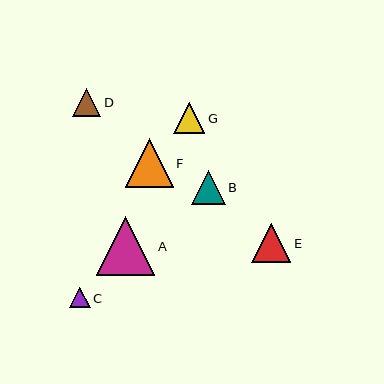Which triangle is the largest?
Triangle A is the largest with a size of approximately 58 pixels.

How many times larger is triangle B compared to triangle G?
Triangle B is approximately 1.1 times the size of triangle G.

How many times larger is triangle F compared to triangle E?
Triangle F is approximately 1.2 times the size of triangle E.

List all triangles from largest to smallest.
From largest to smallest: A, F, E, B, G, D, C.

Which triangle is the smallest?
Triangle C is the smallest with a size of approximately 20 pixels.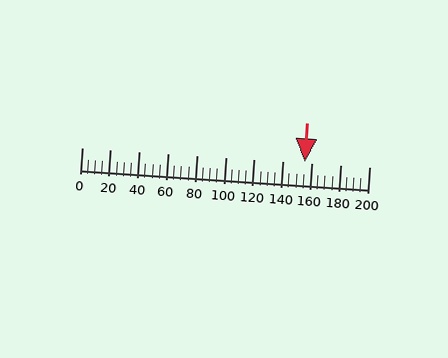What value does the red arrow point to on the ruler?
The red arrow points to approximately 155.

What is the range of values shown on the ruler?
The ruler shows values from 0 to 200.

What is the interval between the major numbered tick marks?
The major tick marks are spaced 20 units apart.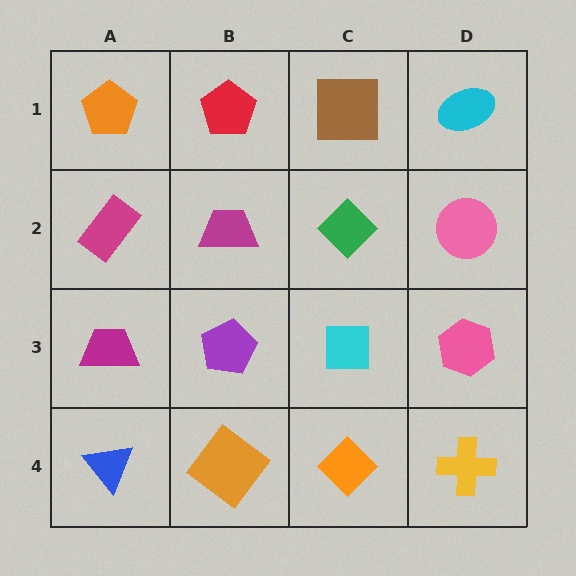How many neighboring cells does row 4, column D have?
2.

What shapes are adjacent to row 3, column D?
A pink circle (row 2, column D), a yellow cross (row 4, column D), a cyan square (row 3, column C).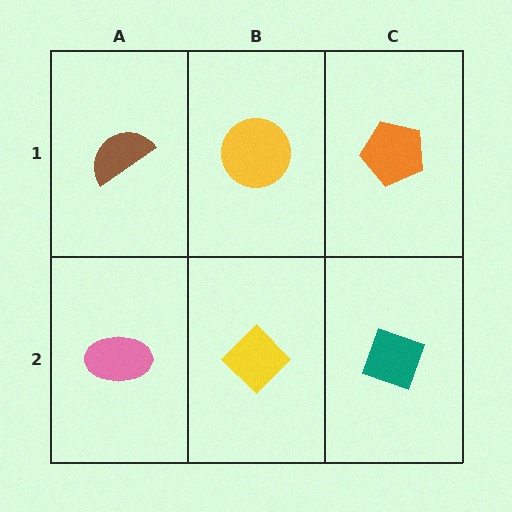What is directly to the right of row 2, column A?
A yellow diamond.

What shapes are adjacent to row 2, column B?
A yellow circle (row 1, column B), a pink ellipse (row 2, column A), a teal diamond (row 2, column C).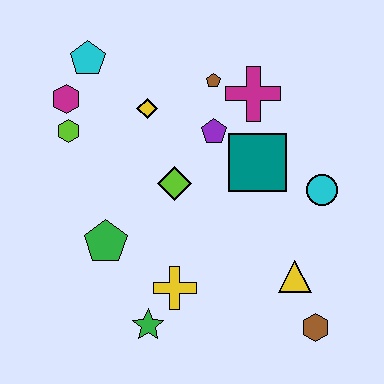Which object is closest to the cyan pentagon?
The magenta hexagon is closest to the cyan pentagon.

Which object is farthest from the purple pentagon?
The brown hexagon is farthest from the purple pentagon.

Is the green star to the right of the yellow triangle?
No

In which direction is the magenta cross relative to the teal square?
The magenta cross is above the teal square.